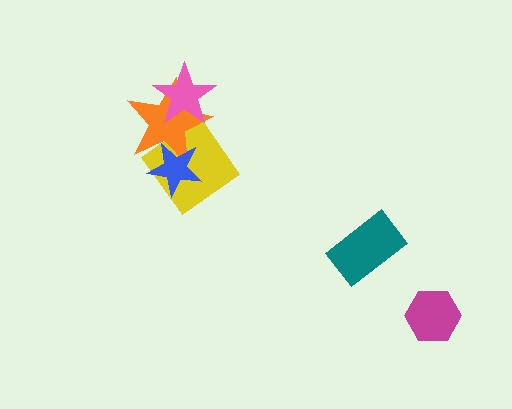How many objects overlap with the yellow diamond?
2 objects overlap with the yellow diamond.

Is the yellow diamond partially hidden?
Yes, it is partially covered by another shape.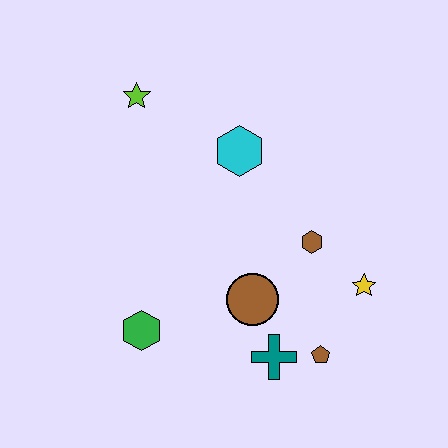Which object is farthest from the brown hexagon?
The lime star is farthest from the brown hexagon.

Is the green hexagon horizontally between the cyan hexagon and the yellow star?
No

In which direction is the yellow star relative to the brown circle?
The yellow star is to the right of the brown circle.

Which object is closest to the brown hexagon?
The yellow star is closest to the brown hexagon.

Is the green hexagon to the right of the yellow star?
No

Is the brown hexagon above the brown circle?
Yes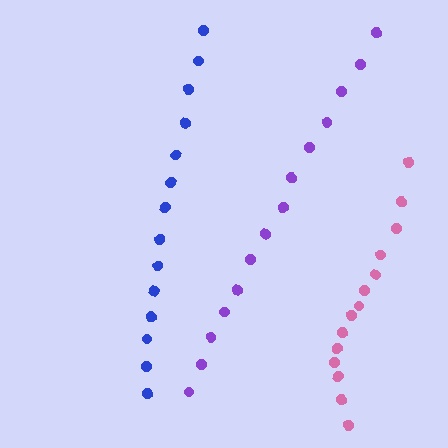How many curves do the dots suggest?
There are 3 distinct paths.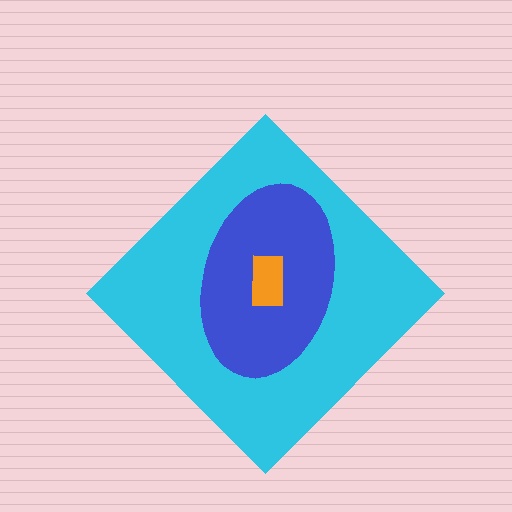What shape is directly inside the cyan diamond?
The blue ellipse.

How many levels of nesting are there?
3.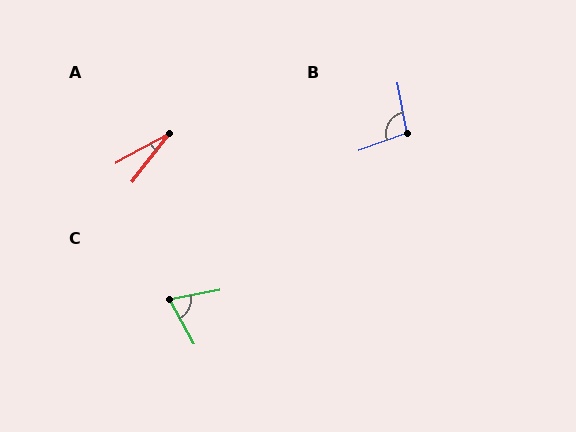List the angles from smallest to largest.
A (23°), C (72°), B (100°).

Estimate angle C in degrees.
Approximately 72 degrees.